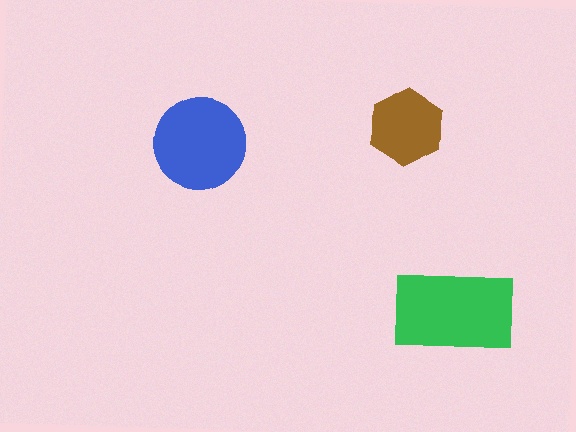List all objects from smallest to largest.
The brown hexagon, the blue circle, the green rectangle.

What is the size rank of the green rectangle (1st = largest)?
1st.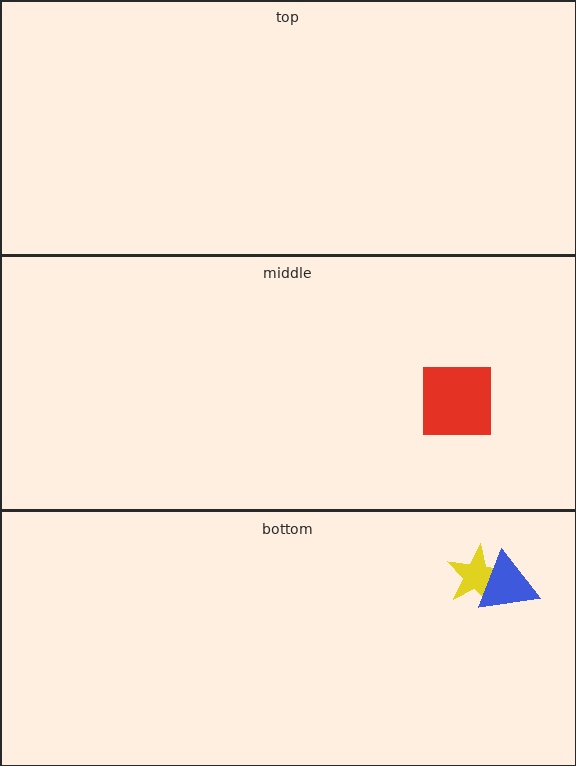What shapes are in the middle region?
The red square.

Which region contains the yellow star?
The bottom region.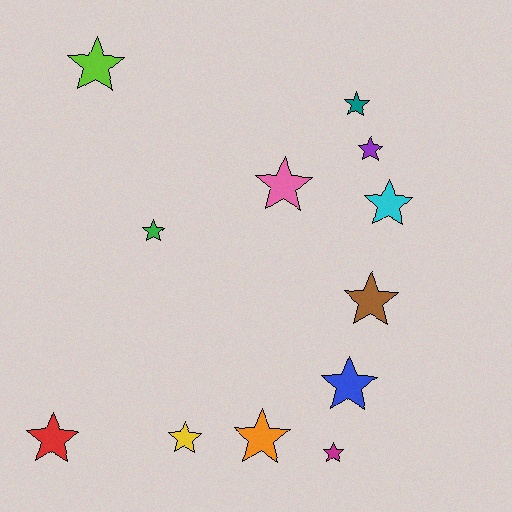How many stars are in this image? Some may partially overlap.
There are 12 stars.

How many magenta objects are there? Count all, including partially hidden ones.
There is 1 magenta object.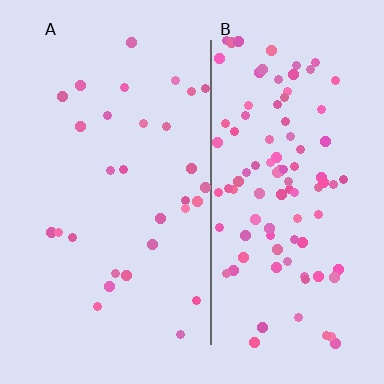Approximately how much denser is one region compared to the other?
Approximately 3.4× — region B over region A.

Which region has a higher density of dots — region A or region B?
B (the right).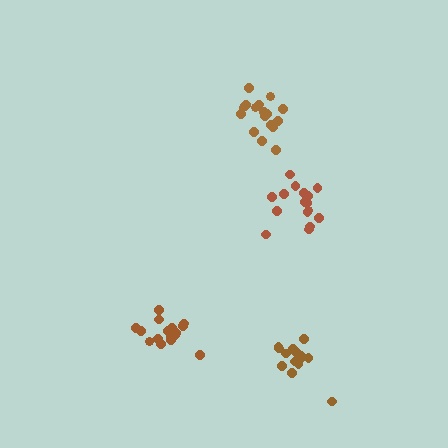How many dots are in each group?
Group 1: 14 dots, Group 2: 17 dots, Group 3: 17 dots, Group 4: 18 dots (66 total).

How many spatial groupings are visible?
There are 4 spatial groupings.